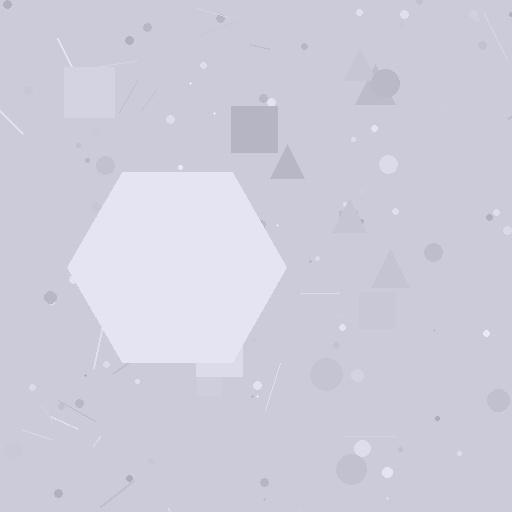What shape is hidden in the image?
A hexagon is hidden in the image.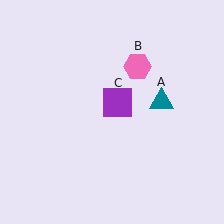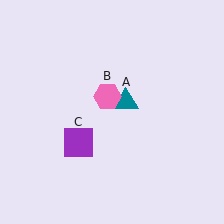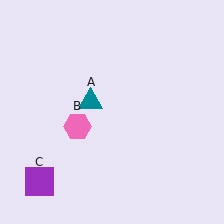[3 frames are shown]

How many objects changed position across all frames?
3 objects changed position: teal triangle (object A), pink hexagon (object B), purple square (object C).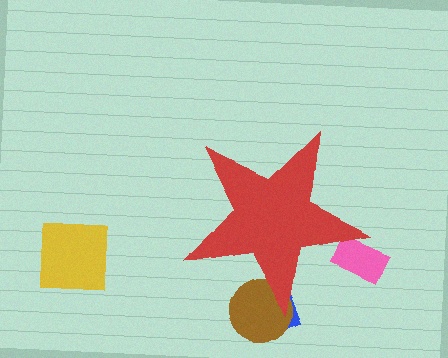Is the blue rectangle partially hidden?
Yes, the blue rectangle is partially hidden behind the red star.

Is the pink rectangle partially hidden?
Yes, the pink rectangle is partially hidden behind the red star.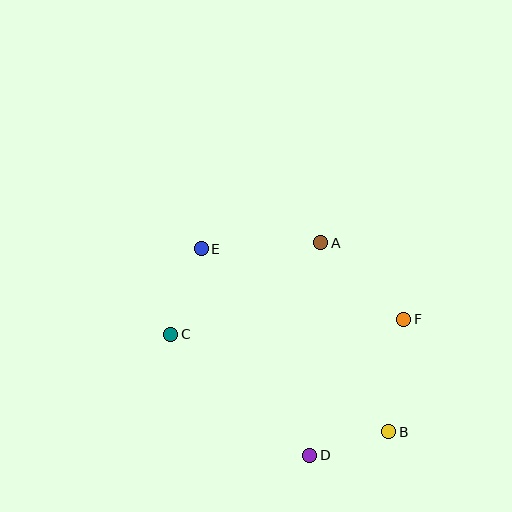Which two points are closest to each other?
Points B and D are closest to each other.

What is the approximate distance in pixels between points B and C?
The distance between B and C is approximately 239 pixels.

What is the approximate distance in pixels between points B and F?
The distance between B and F is approximately 114 pixels.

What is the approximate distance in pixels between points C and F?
The distance between C and F is approximately 234 pixels.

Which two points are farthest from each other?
Points B and E are farthest from each other.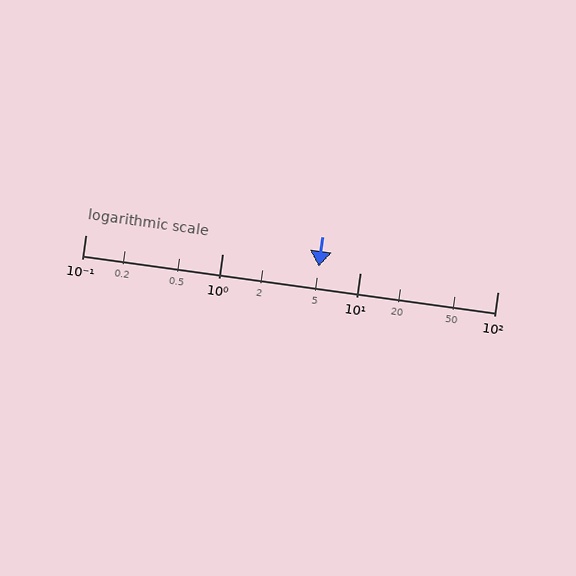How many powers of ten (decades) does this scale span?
The scale spans 3 decades, from 0.1 to 100.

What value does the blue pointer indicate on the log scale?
The pointer indicates approximately 5.